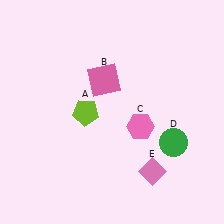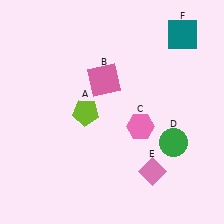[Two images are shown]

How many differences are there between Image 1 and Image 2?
There is 1 difference between the two images.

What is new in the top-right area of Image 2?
A teal square (F) was added in the top-right area of Image 2.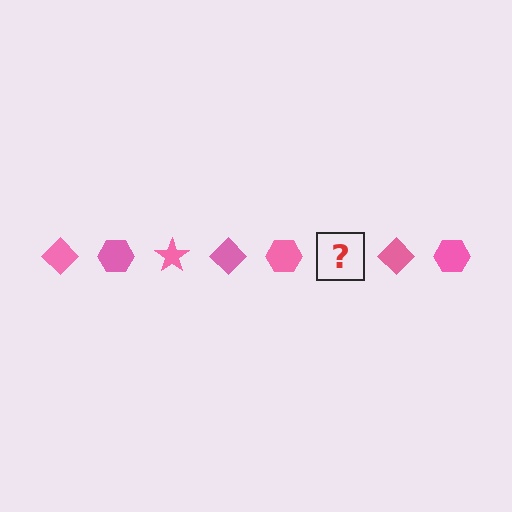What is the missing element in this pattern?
The missing element is a pink star.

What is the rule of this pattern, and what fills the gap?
The rule is that the pattern cycles through diamond, hexagon, star shapes in pink. The gap should be filled with a pink star.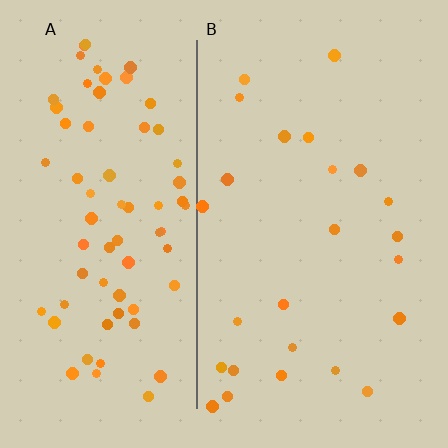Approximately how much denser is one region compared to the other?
Approximately 3.0× — region A over region B.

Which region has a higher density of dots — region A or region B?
A (the left).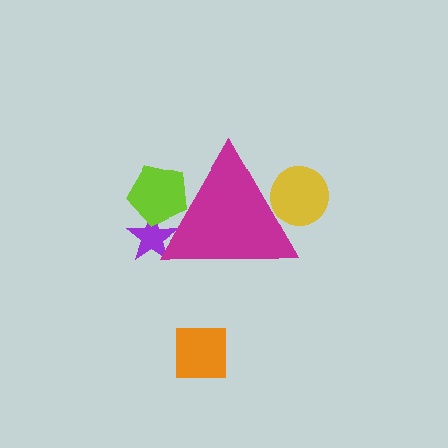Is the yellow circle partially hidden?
Yes, the yellow circle is partially hidden behind the magenta triangle.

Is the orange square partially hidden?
No, the orange square is fully visible.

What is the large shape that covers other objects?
A magenta triangle.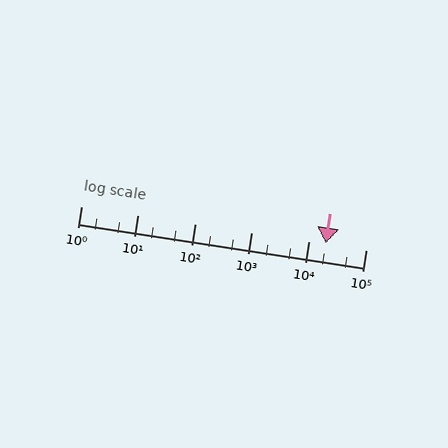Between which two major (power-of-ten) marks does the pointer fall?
The pointer is between 10000 and 100000.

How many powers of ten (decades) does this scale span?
The scale spans 5 decades, from 1 to 100000.